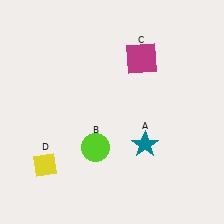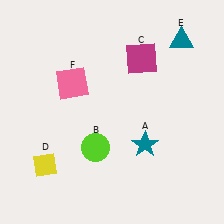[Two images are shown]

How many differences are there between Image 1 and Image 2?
There are 2 differences between the two images.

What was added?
A teal triangle (E), a pink square (F) were added in Image 2.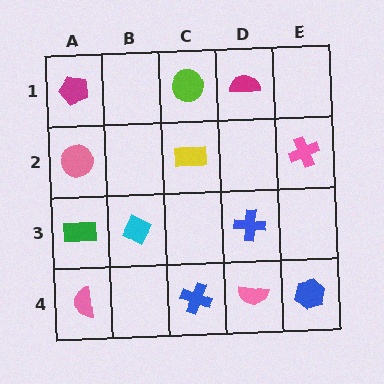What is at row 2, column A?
A pink circle.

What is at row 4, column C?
A blue cross.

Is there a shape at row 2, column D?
No, that cell is empty.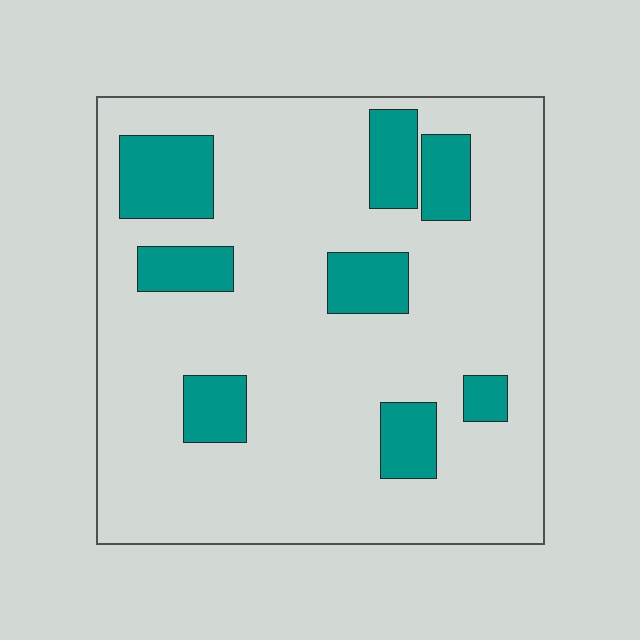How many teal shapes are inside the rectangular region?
8.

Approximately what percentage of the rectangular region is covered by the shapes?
Approximately 20%.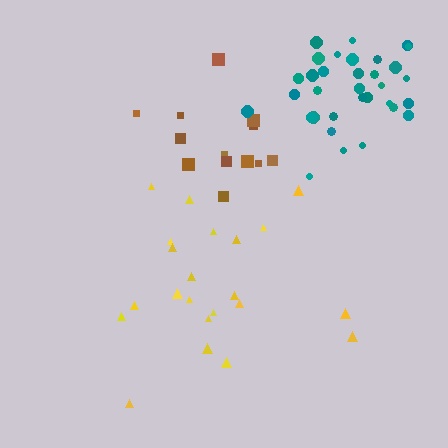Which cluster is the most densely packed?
Teal.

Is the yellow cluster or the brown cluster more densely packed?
Brown.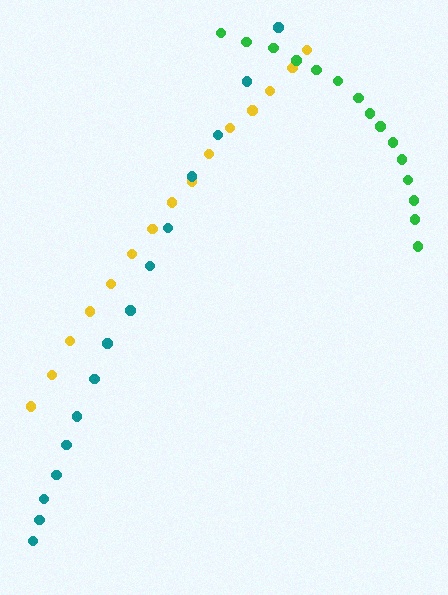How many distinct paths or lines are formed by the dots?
There are 3 distinct paths.